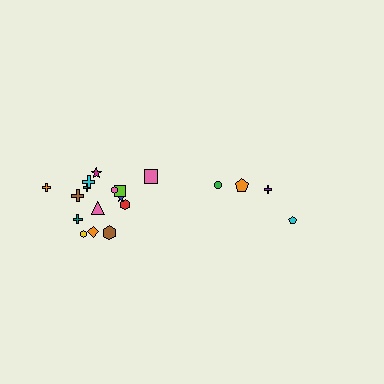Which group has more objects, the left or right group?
The left group.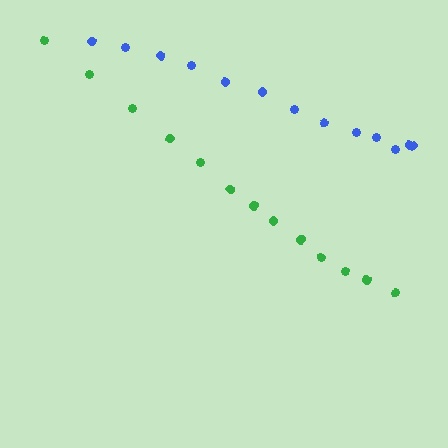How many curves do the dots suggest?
There are 2 distinct paths.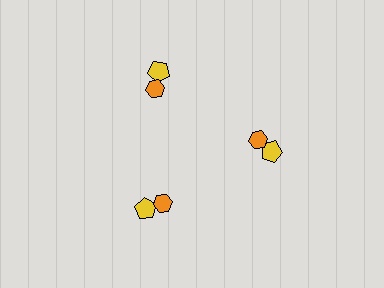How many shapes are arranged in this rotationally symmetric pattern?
There are 6 shapes, arranged in 3 groups of 2.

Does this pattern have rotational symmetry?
Yes, this pattern has 3-fold rotational symmetry. It looks the same after rotating 120 degrees around the center.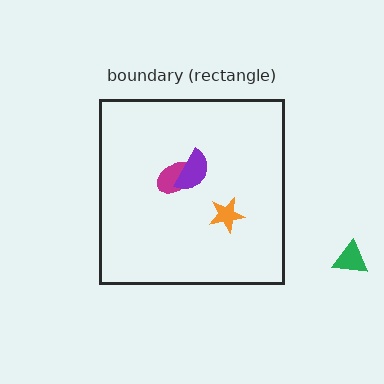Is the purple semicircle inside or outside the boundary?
Inside.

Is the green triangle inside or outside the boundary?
Outside.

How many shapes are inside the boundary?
3 inside, 1 outside.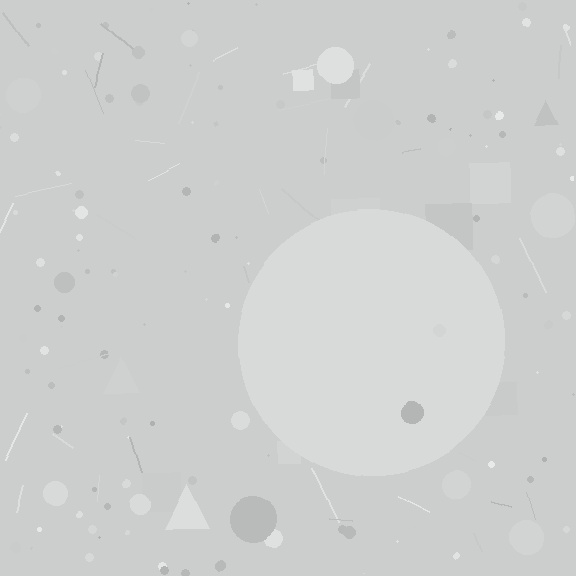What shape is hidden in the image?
A circle is hidden in the image.